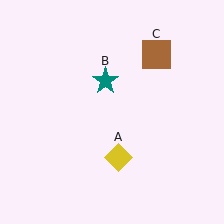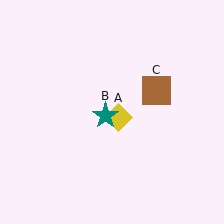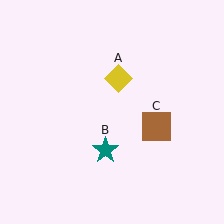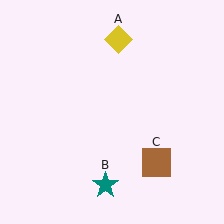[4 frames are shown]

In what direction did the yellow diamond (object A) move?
The yellow diamond (object A) moved up.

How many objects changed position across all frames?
3 objects changed position: yellow diamond (object A), teal star (object B), brown square (object C).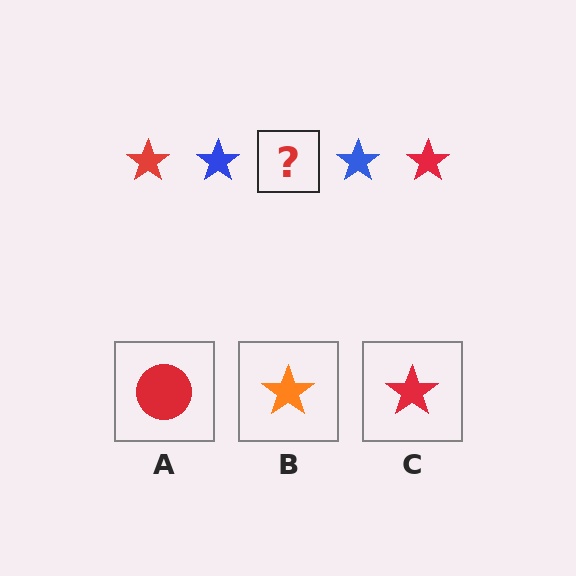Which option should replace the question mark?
Option C.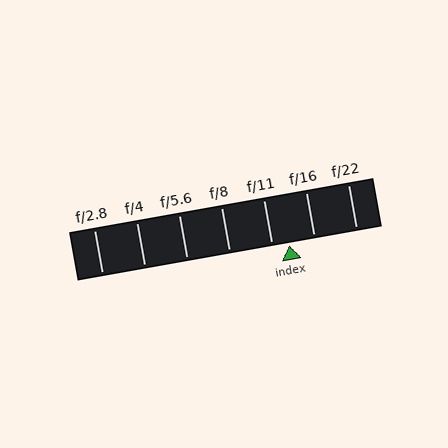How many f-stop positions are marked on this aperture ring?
There are 7 f-stop positions marked.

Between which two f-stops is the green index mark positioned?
The index mark is between f/11 and f/16.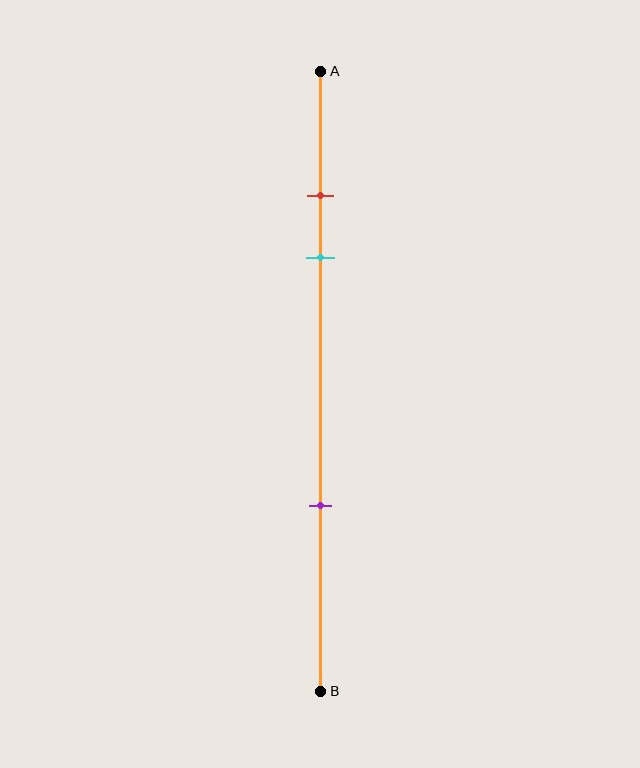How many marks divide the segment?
There are 3 marks dividing the segment.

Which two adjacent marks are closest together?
The red and cyan marks are the closest adjacent pair.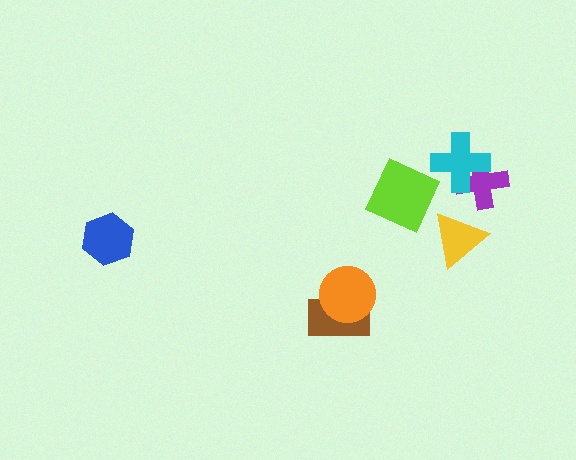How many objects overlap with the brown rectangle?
1 object overlaps with the brown rectangle.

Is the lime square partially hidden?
No, no other shape covers it.